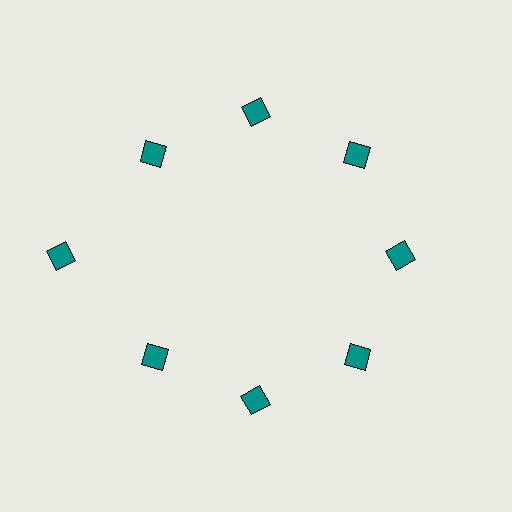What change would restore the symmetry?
The symmetry would be restored by moving it inward, back onto the ring so that all 8 diamonds sit at equal angles and equal distance from the center.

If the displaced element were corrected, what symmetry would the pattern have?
It would have 8-fold rotational symmetry — the pattern would map onto itself every 45 degrees.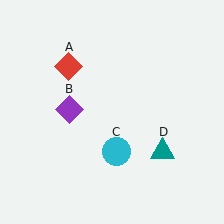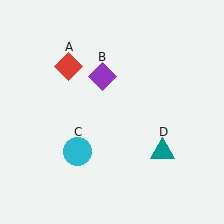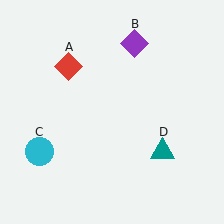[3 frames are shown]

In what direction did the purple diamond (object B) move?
The purple diamond (object B) moved up and to the right.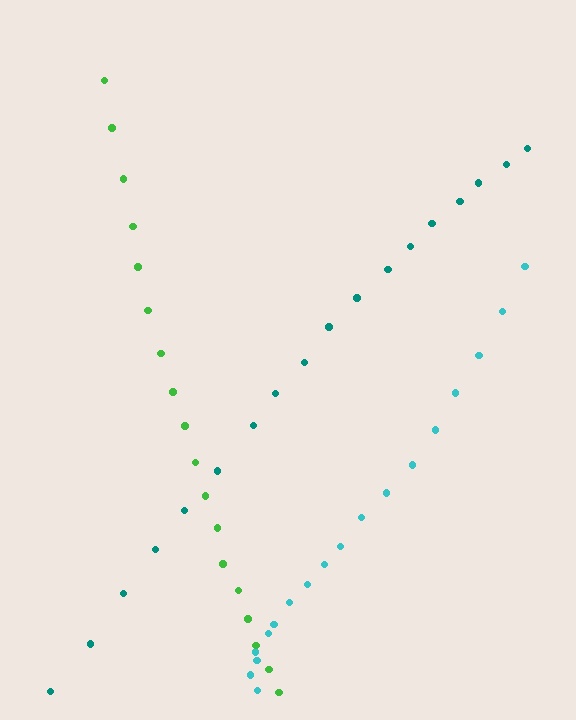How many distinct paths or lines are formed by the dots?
There are 3 distinct paths.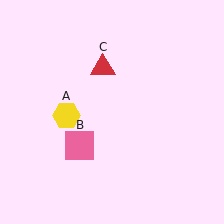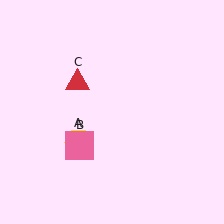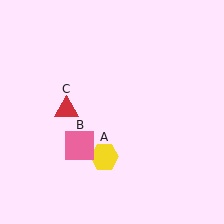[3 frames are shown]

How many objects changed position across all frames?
2 objects changed position: yellow hexagon (object A), red triangle (object C).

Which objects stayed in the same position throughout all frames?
Pink square (object B) remained stationary.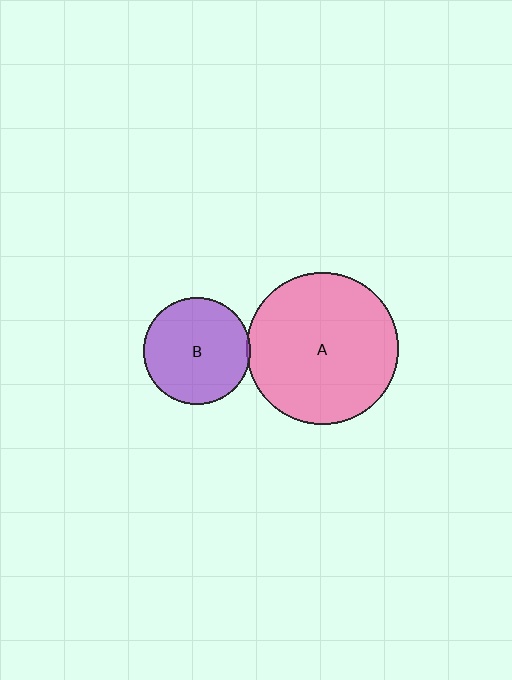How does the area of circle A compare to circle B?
Approximately 2.0 times.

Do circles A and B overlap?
Yes.